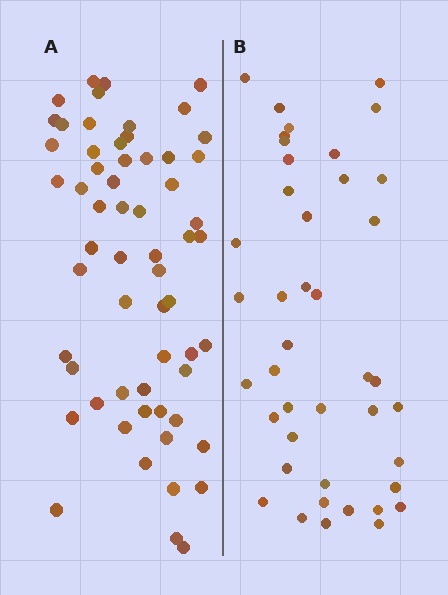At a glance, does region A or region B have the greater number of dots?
Region A (the left region) has more dots.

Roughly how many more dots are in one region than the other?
Region A has approximately 20 more dots than region B.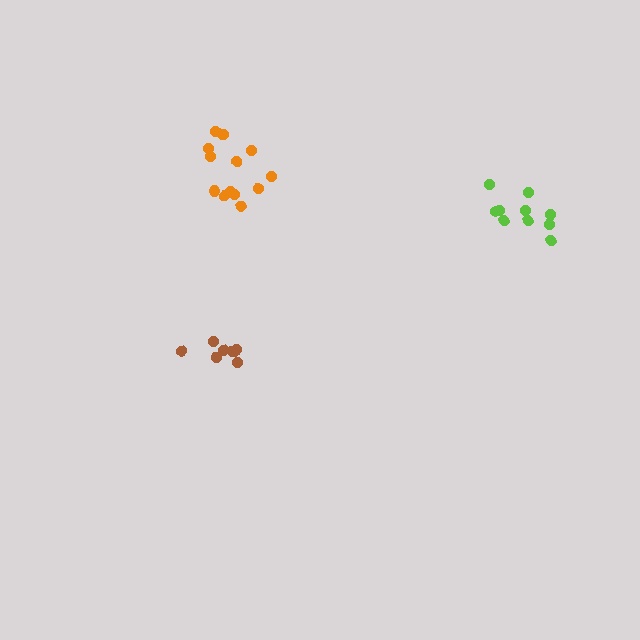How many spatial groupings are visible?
There are 3 spatial groupings.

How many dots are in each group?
Group 1: 8 dots, Group 2: 11 dots, Group 3: 13 dots (32 total).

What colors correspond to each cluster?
The clusters are colored: brown, lime, orange.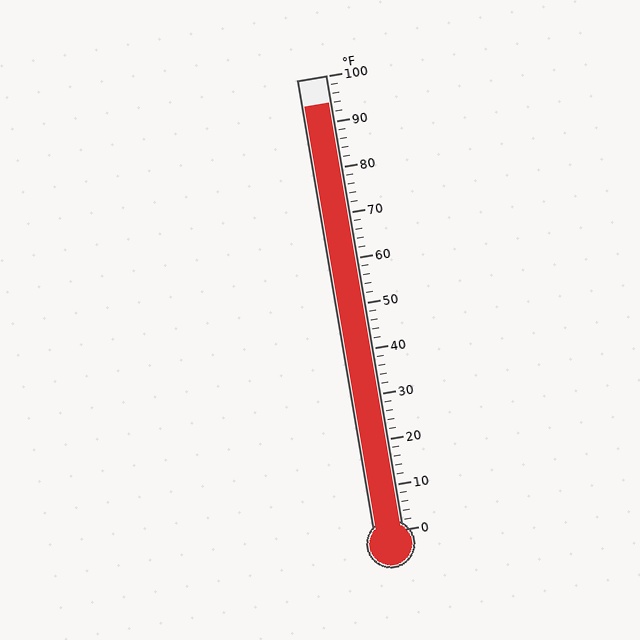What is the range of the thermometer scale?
The thermometer scale ranges from 0°F to 100°F.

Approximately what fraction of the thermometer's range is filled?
The thermometer is filled to approximately 95% of its range.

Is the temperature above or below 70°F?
The temperature is above 70°F.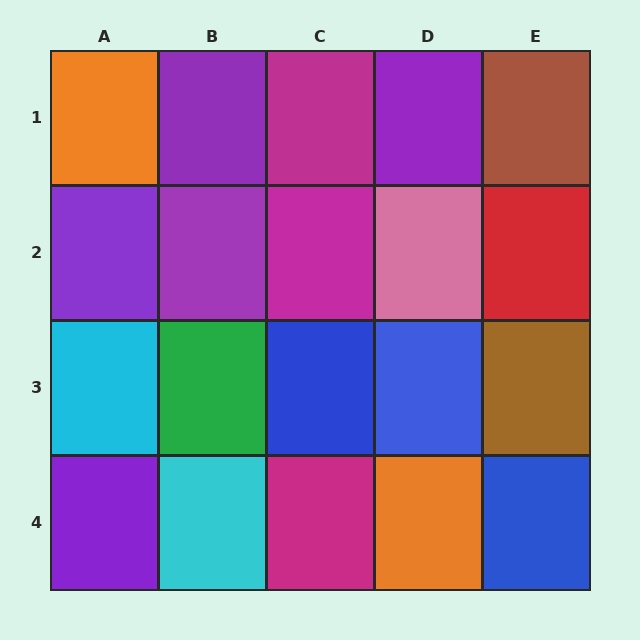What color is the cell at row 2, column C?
Magenta.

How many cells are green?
1 cell is green.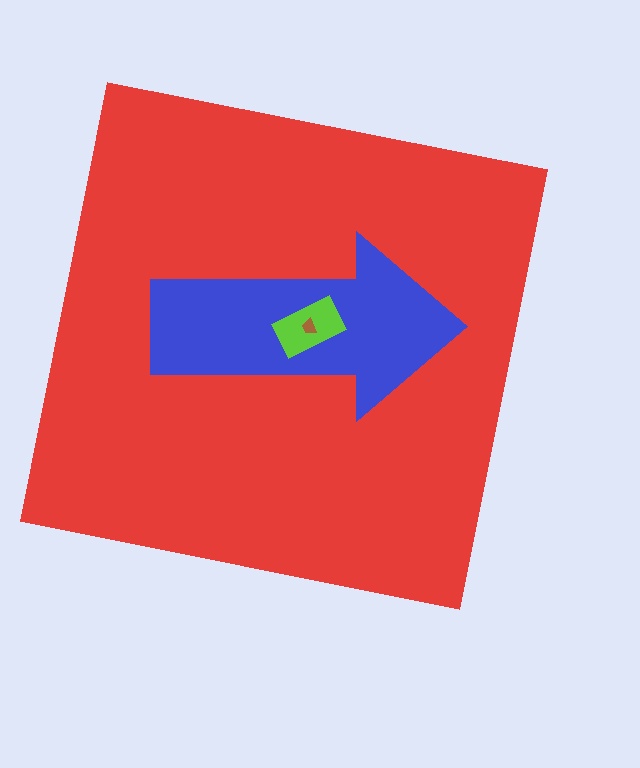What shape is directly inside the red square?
The blue arrow.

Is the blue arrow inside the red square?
Yes.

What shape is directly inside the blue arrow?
The lime rectangle.